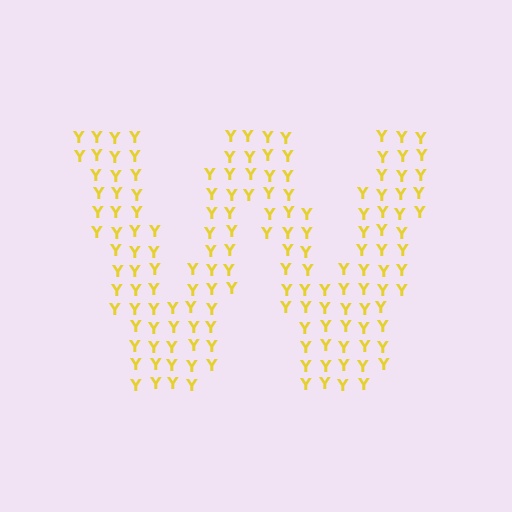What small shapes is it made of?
It is made of small letter Y's.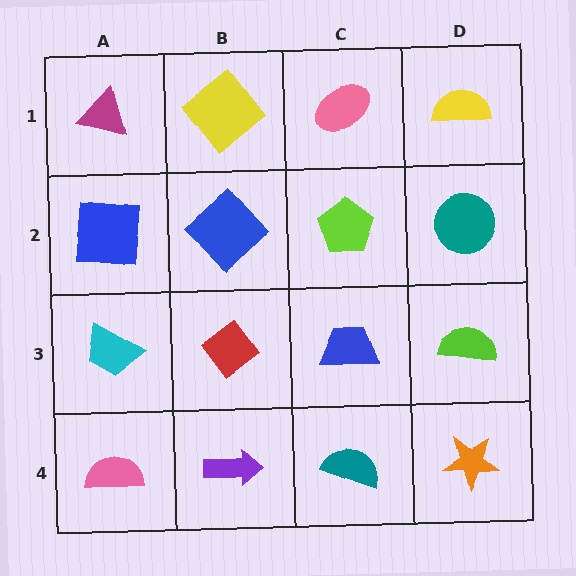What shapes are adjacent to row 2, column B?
A yellow diamond (row 1, column B), a red diamond (row 3, column B), a blue square (row 2, column A), a lime pentagon (row 2, column C).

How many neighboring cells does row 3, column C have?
4.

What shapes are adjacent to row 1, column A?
A blue square (row 2, column A), a yellow diamond (row 1, column B).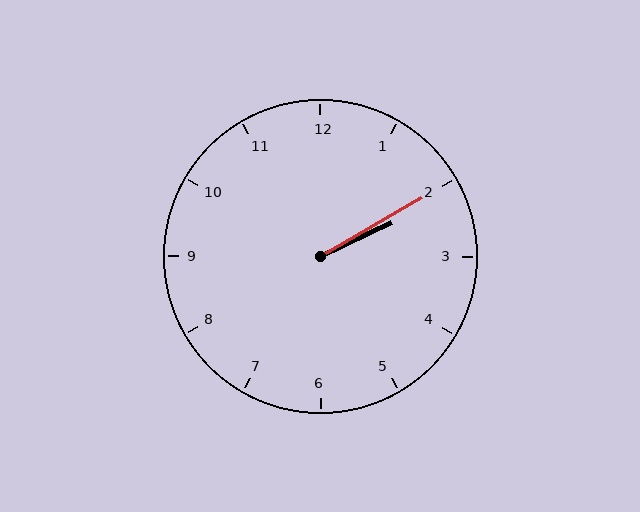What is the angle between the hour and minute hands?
Approximately 5 degrees.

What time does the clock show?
2:10.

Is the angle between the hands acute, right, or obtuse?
It is acute.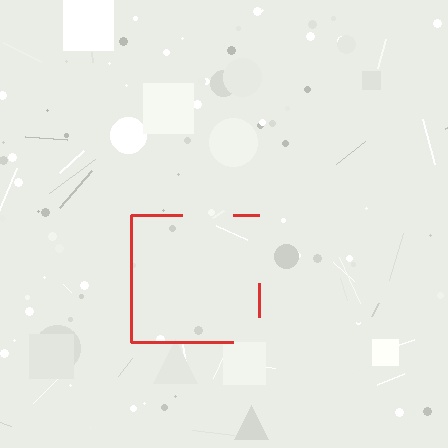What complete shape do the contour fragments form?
The contour fragments form a square.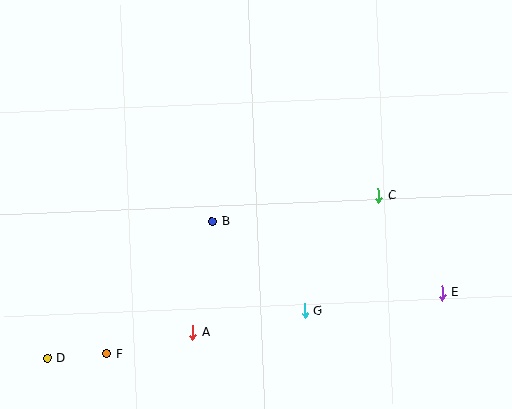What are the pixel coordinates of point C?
Point C is at (379, 196).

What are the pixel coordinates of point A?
Point A is at (193, 333).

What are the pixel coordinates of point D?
Point D is at (47, 358).